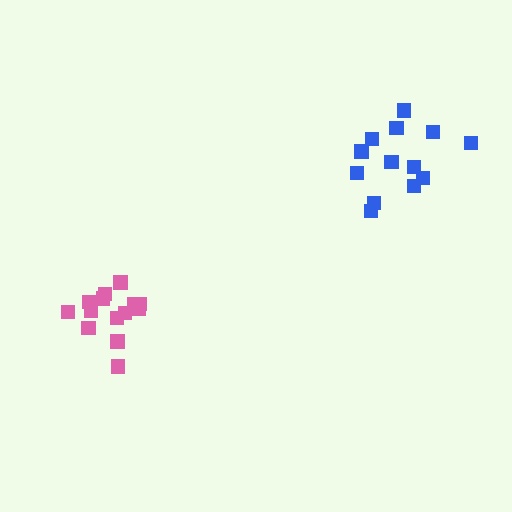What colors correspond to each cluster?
The clusters are colored: blue, pink.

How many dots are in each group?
Group 1: 13 dots, Group 2: 14 dots (27 total).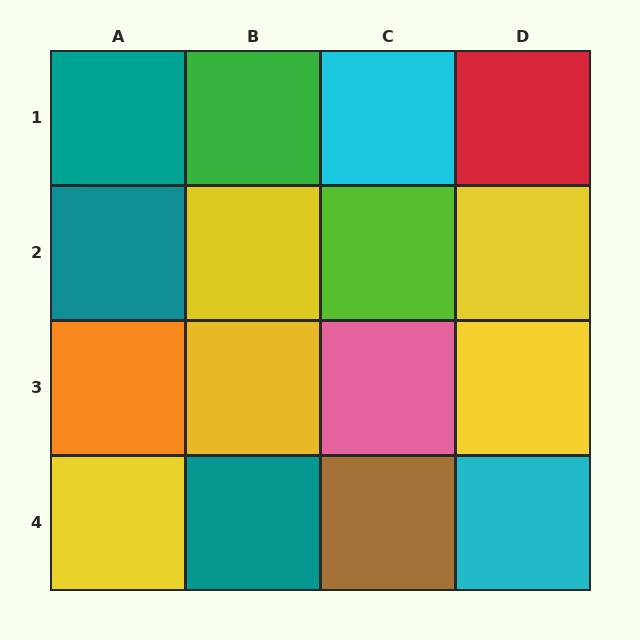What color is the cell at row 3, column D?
Yellow.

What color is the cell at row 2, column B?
Yellow.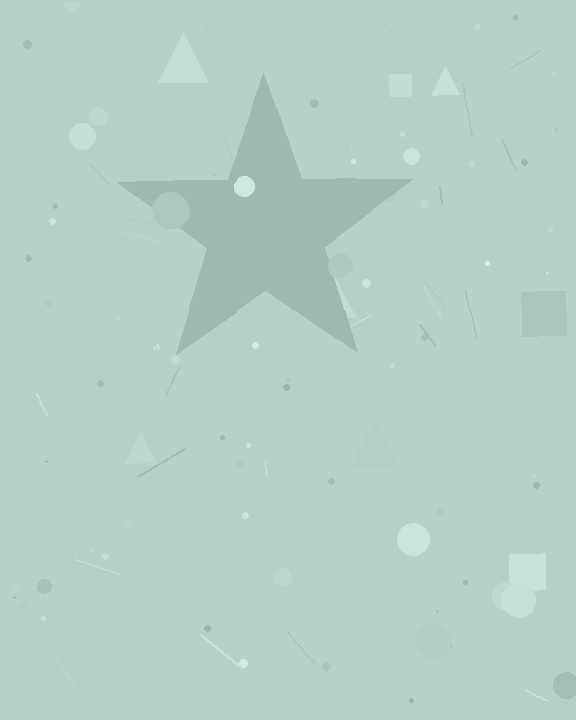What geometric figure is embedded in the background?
A star is embedded in the background.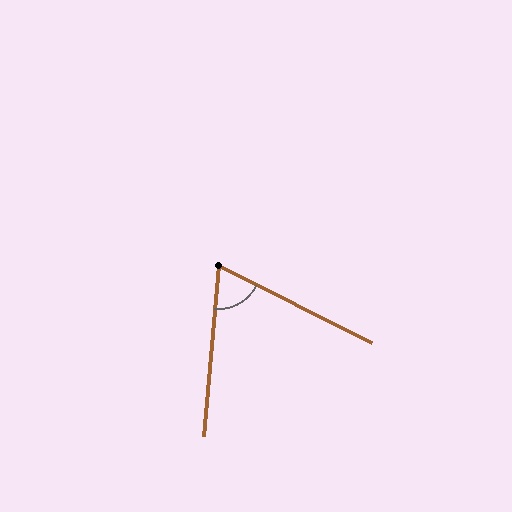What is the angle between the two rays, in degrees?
Approximately 68 degrees.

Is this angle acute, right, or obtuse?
It is acute.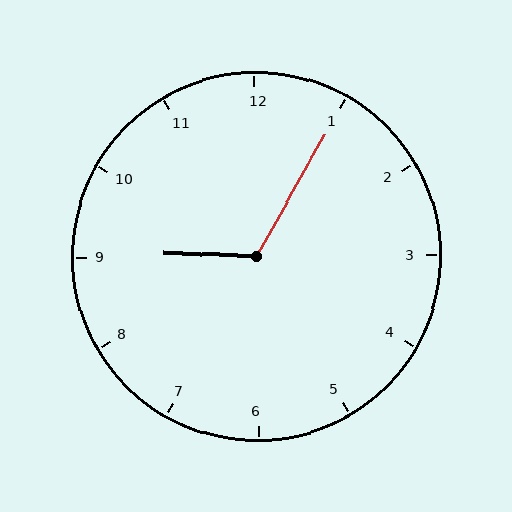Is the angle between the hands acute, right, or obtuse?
It is obtuse.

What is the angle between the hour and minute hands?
Approximately 118 degrees.